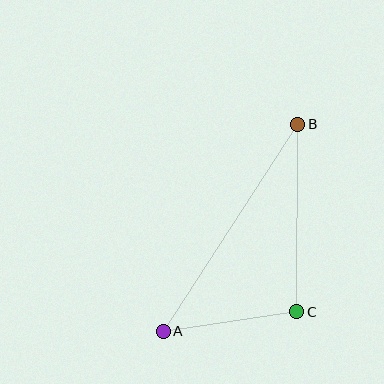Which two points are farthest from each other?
Points A and B are farthest from each other.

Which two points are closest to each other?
Points A and C are closest to each other.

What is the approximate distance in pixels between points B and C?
The distance between B and C is approximately 187 pixels.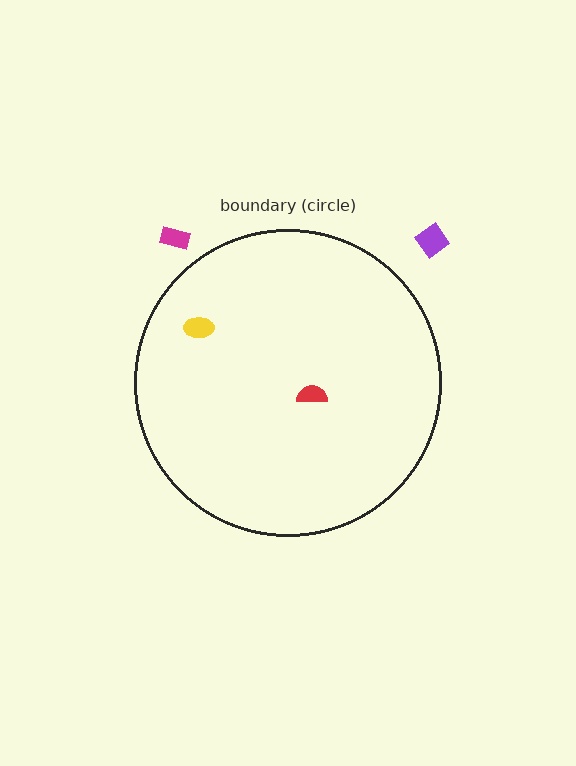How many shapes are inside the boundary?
2 inside, 2 outside.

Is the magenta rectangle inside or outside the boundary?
Outside.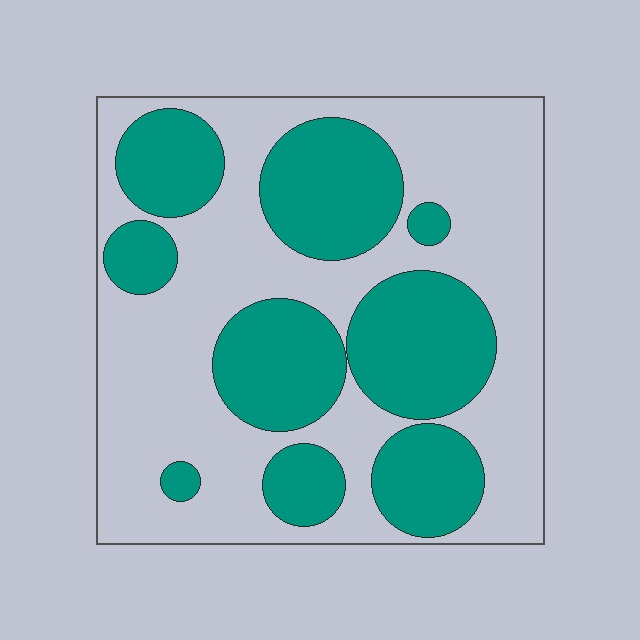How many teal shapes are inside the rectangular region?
9.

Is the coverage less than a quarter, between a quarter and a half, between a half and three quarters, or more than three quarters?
Between a quarter and a half.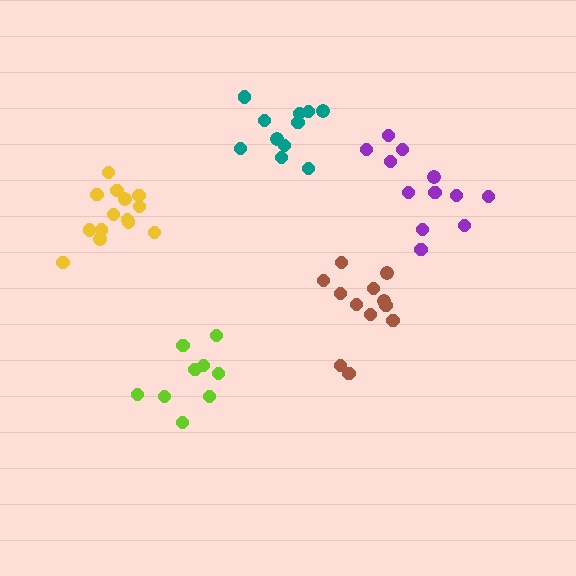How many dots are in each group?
Group 1: 9 dots, Group 2: 12 dots, Group 3: 14 dots, Group 4: 12 dots, Group 5: 11 dots (58 total).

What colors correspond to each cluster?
The clusters are colored: lime, brown, yellow, purple, teal.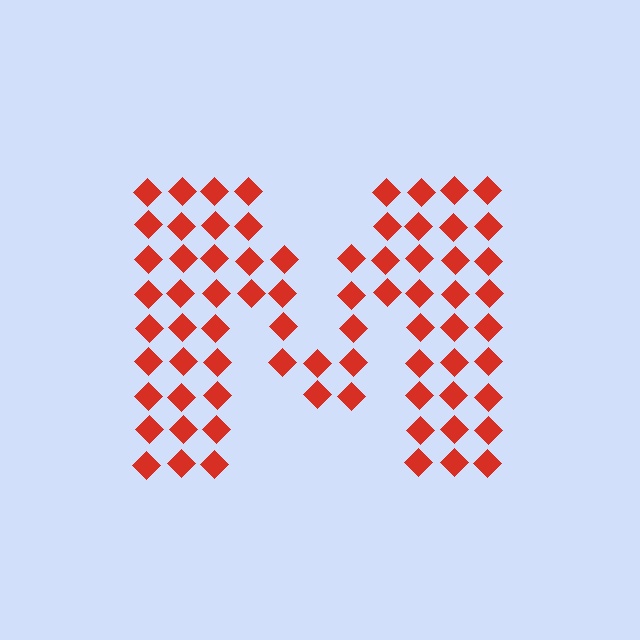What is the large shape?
The large shape is the letter M.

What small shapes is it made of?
It is made of small diamonds.